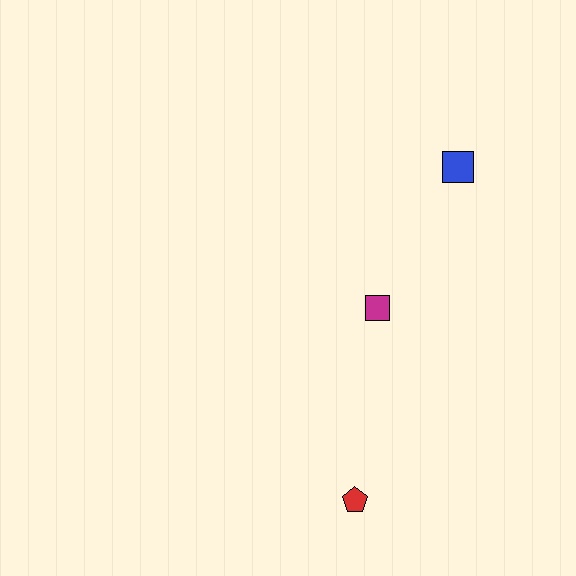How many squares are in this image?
There are 2 squares.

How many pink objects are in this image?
There are no pink objects.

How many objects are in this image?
There are 3 objects.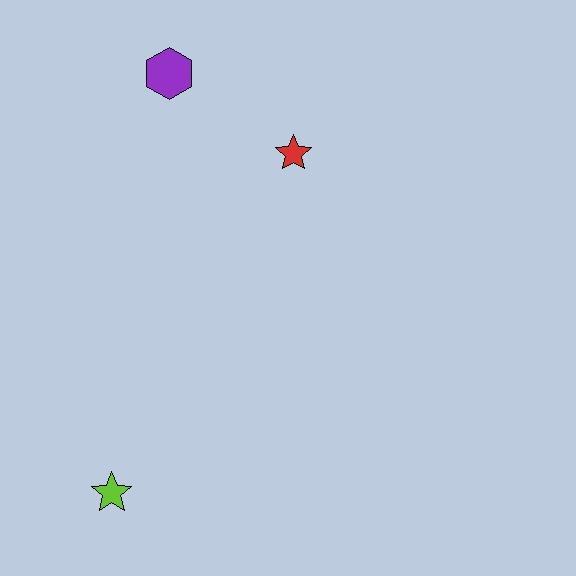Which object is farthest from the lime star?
The purple hexagon is farthest from the lime star.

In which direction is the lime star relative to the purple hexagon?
The lime star is below the purple hexagon.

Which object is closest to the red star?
The purple hexagon is closest to the red star.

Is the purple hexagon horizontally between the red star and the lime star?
Yes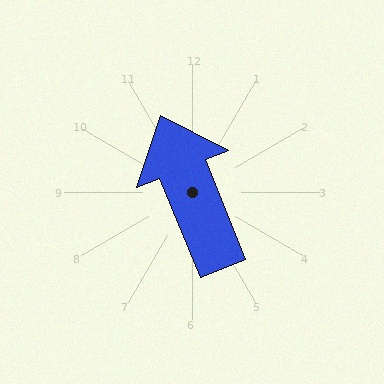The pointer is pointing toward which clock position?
Roughly 11 o'clock.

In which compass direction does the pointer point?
North.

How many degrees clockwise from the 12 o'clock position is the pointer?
Approximately 338 degrees.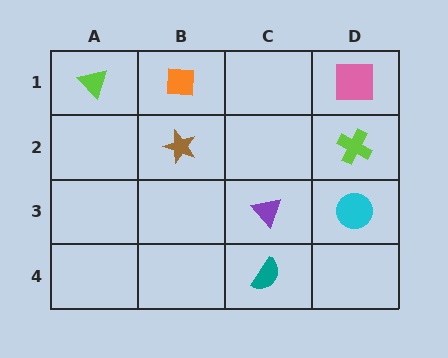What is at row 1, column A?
A lime triangle.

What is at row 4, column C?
A teal semicircle.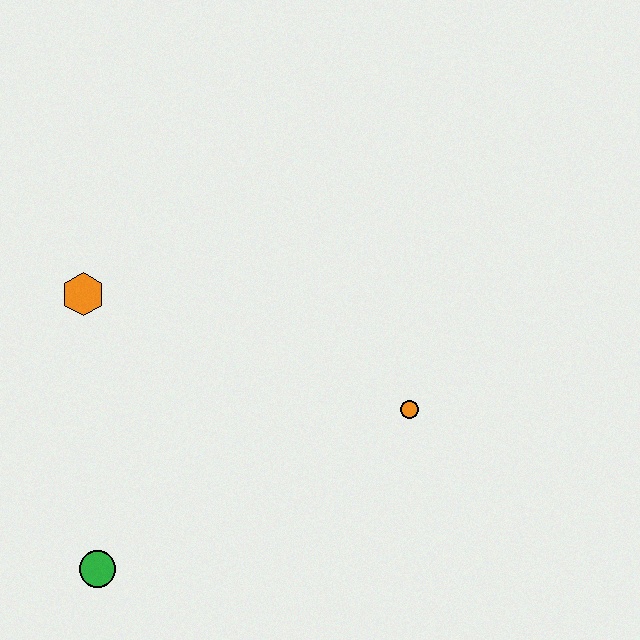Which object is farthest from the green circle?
The orange circle is farthest from the green circle.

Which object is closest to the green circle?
The orange hexagon is closest to the green circle.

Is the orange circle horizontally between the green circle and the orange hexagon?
No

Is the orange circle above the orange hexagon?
No